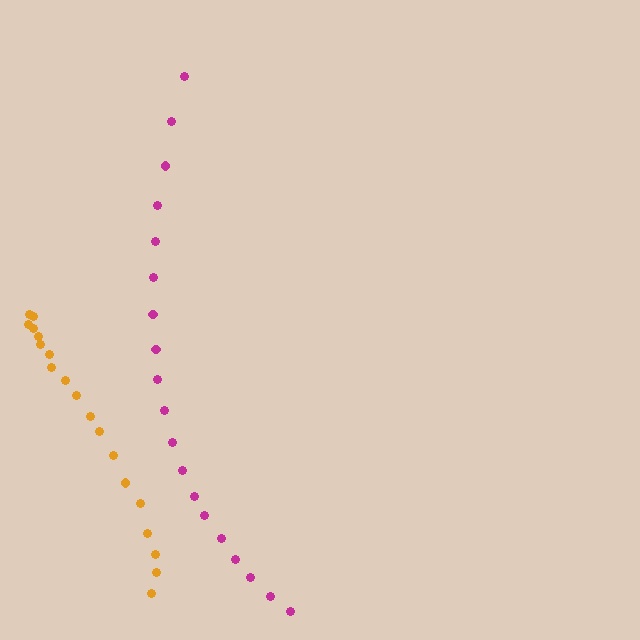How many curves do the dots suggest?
There are 2 distinct paths.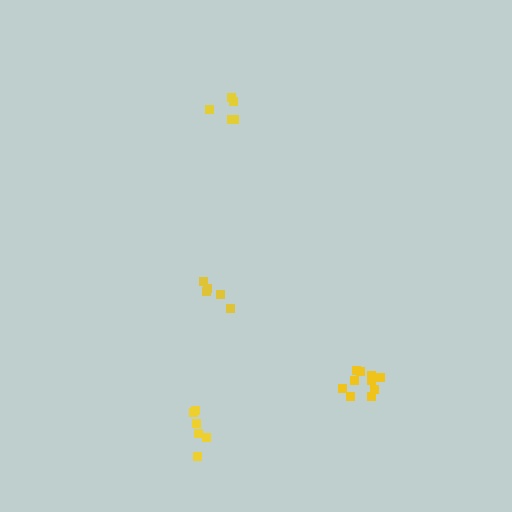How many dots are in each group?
Group 1: 5 dots, Group 2: 5 dots, Group 3: 10 dots, Group 4: 6 dots (26 total).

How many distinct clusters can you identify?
There are 4 distinct clusters.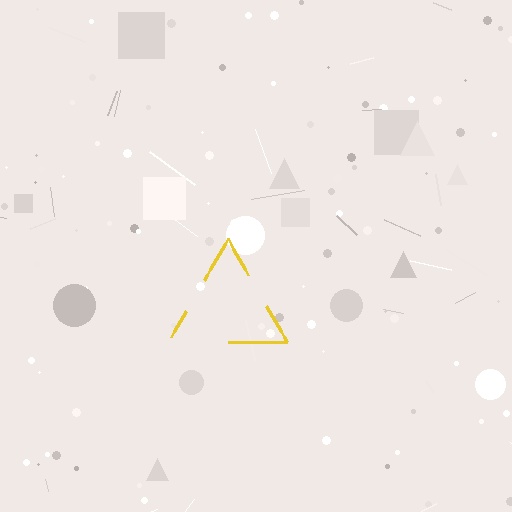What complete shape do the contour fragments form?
The contour fragments form a triangle.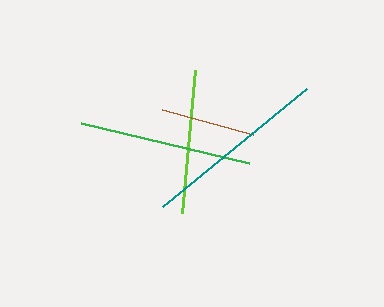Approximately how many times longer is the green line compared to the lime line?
The green line is approximately 1.2 times the length of the lime line.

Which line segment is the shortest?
The brown line is the shortest at approximately 94 pixels.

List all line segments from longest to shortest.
From longest to shortest: teal, green, lime, brown.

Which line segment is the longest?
The teal line is the longest at approximately 186 pixels.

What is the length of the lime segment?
The lime segment is approximately 144 pixels long.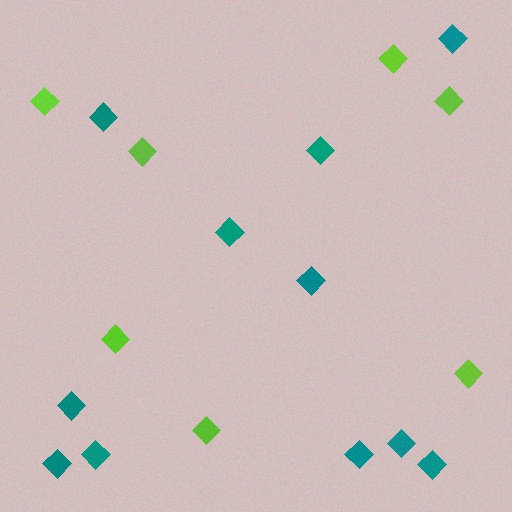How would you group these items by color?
There are 2 groups: one group of teal diamonds (11) and one group of lime diamonds (7).